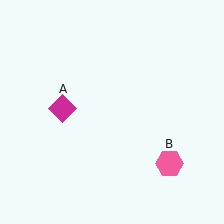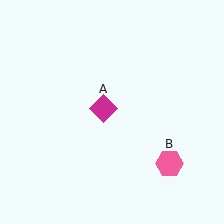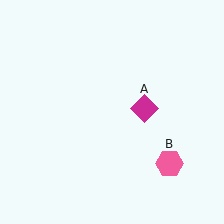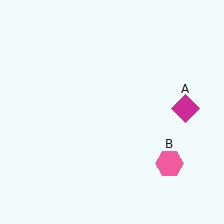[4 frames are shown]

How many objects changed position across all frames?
1 object changed position: magenta diamond (object A).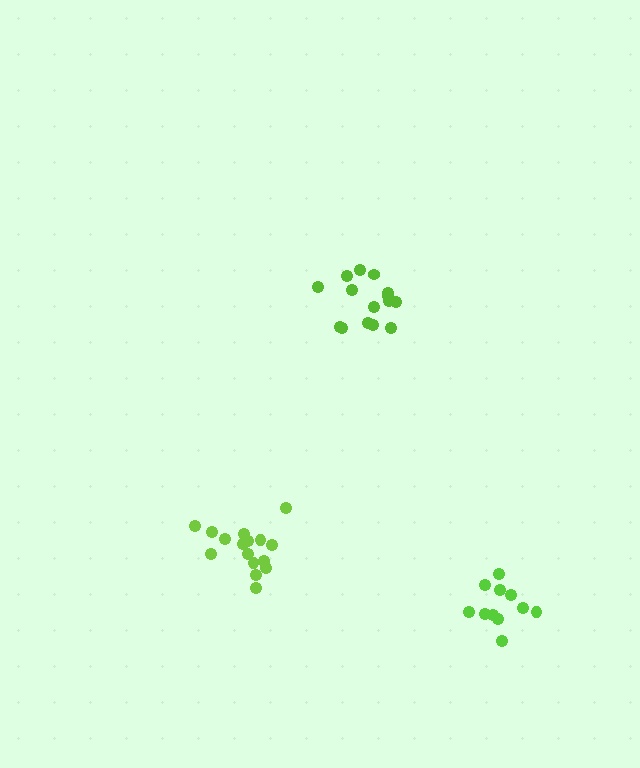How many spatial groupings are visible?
There are 3 spatial groupings.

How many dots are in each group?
Group 1: 11 dots, Group 2: 16 dots, Group 3: 16 dots (43 total).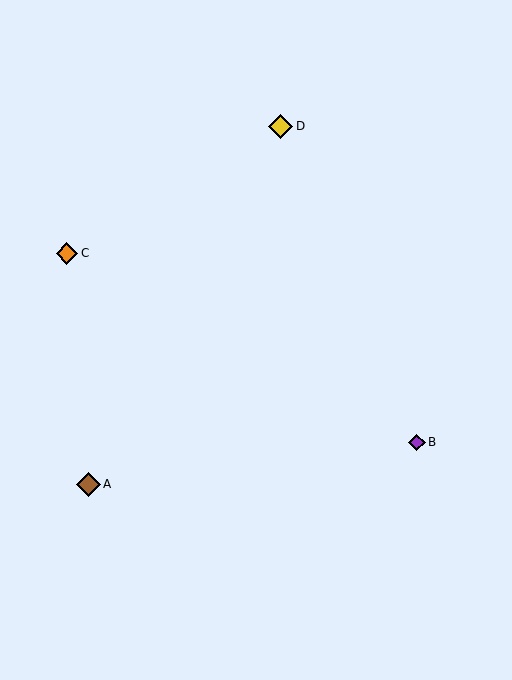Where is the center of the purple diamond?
The center of the purple diamond is at (417, 442).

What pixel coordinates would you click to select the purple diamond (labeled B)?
Click at (417, 442) to select the purple diamond B.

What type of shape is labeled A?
Shape A is a brown diamond.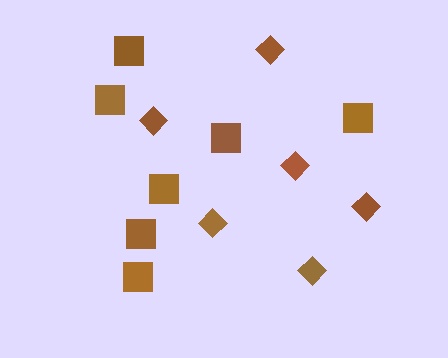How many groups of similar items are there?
There are 2 groups: one group of squares (7) and one group of diamonds (6).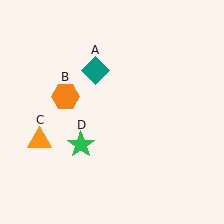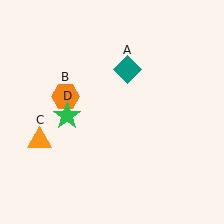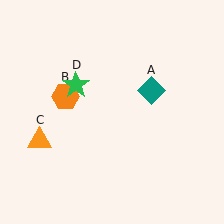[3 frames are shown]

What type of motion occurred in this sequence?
The teal diamond (object A), green star (object D) rotated clockwise around the center of the scene.